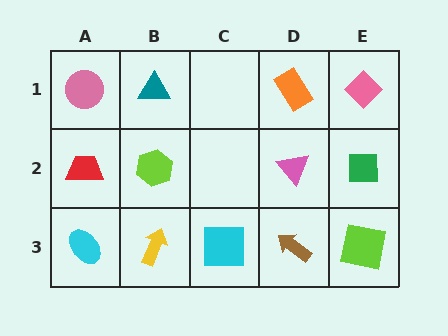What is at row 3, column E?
A lime square.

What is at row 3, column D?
A brown arrow.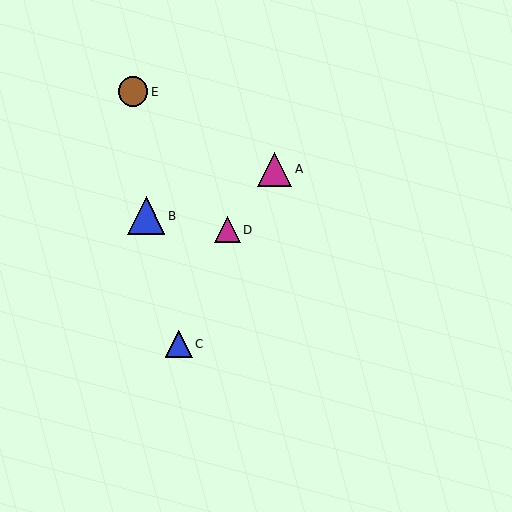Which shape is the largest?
The blue triangle (labeled B) is the largest.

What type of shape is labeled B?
Shape B is a blue triangle.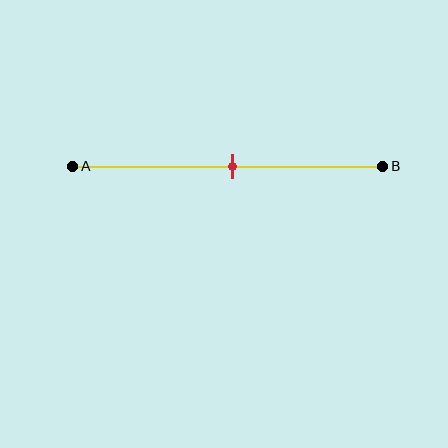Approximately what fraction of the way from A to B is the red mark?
The red mark is approximately 50% of the way from A to B.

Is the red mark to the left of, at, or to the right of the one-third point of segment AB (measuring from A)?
The red mark is to the right of the one-third point of segment AB.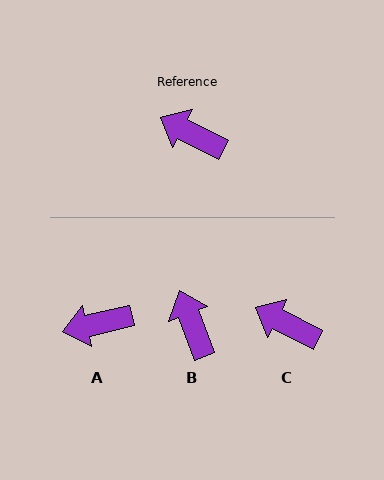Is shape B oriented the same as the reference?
No, it is off by about 42 degrees.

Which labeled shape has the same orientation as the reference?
C.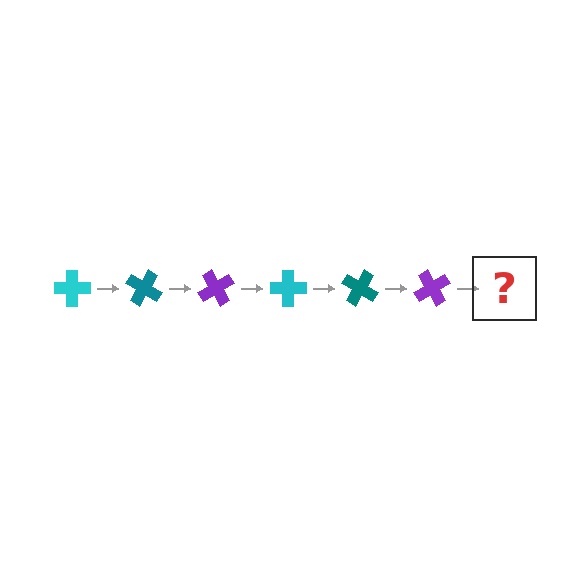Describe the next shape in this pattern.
It should be a cyan cross, rotated 180 degrees from the start.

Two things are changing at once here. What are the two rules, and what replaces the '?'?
The two rules are that it rotates 30 degrees each step and the color cycles through cyan, teal, and purple. The '?' should be a cyan cross, rotated 180 degrees from the start.